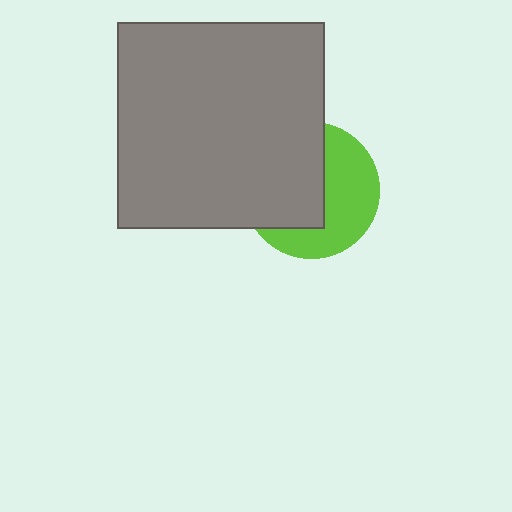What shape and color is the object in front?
The object in front is a gray square.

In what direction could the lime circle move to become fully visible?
The lime circle could move right. That would shift it out from behind the gray square entirely.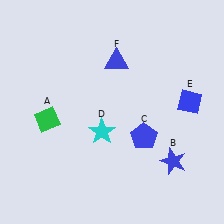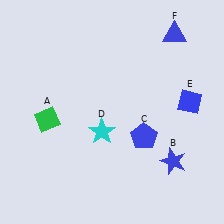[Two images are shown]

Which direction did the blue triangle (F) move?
The blue triangle (F) moved right.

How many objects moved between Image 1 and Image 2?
1 object moved between the two images.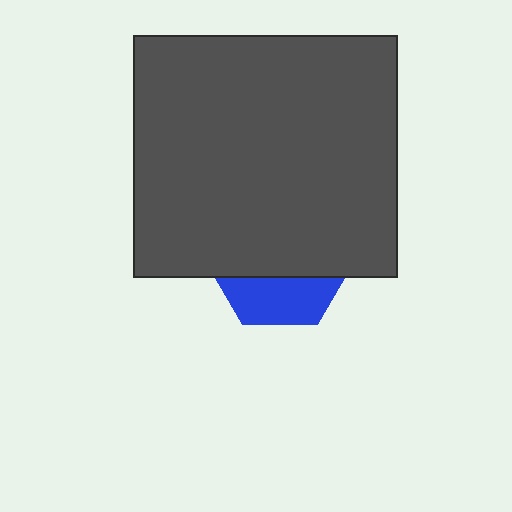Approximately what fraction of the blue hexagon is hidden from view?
Roughly 67% of the blue hexagon is hidden behind the dark gray rectangle.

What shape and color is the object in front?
The object in front is a dark gray rectangle.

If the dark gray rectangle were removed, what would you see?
You would see the complete blue hexagon.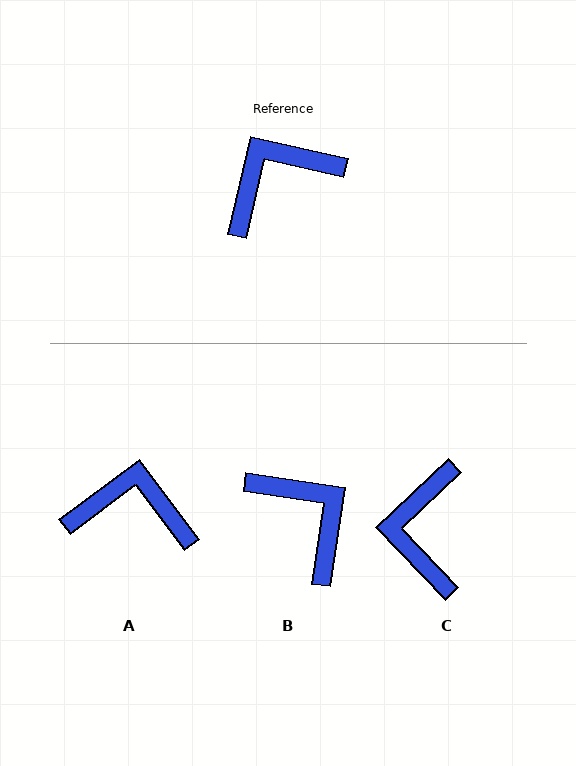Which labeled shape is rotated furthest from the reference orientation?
B, about 86 degrees away.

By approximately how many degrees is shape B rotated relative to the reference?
Approximately 86 degrees clockwise.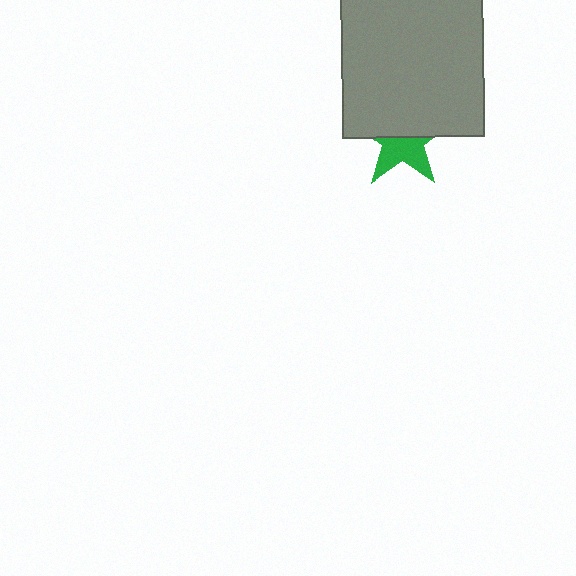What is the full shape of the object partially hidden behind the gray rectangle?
The partially hidden object is a green star.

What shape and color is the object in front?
The object in front is a gray rectangle.